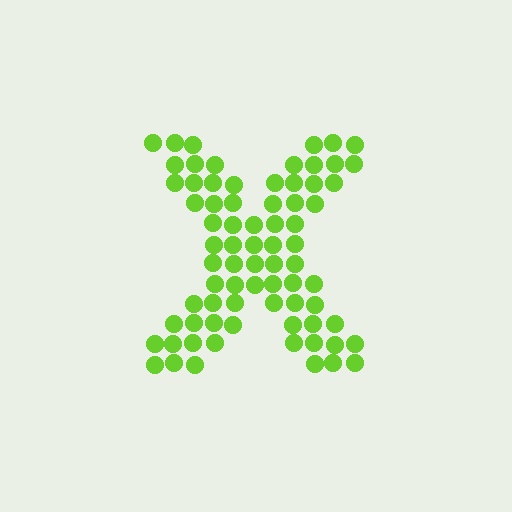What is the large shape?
The large shape is the letter X.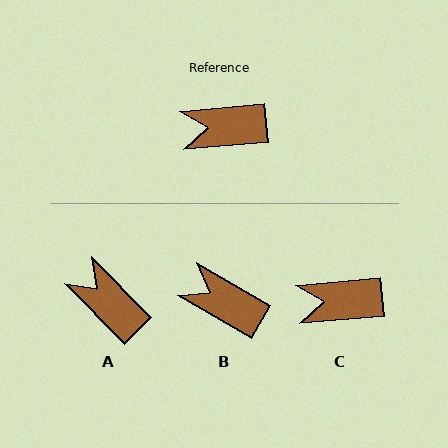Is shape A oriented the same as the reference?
No, it is off by about 50 degrees.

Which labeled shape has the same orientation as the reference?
C.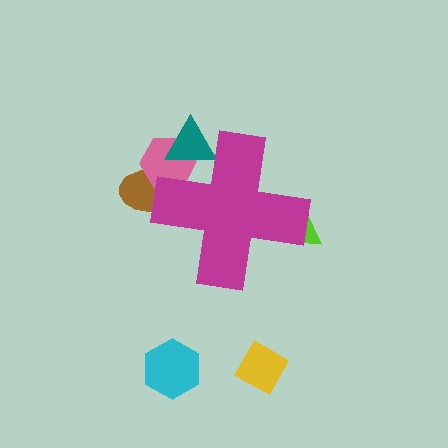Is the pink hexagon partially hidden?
Yes, the pink hexagon is partially hidden behind the magenta cross.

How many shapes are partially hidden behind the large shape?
4 shapes are partially hidden.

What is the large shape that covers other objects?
A magenta cross.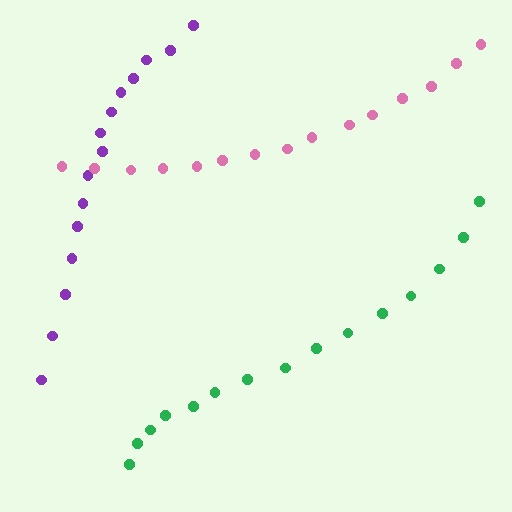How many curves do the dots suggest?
There are 3 distinct paths.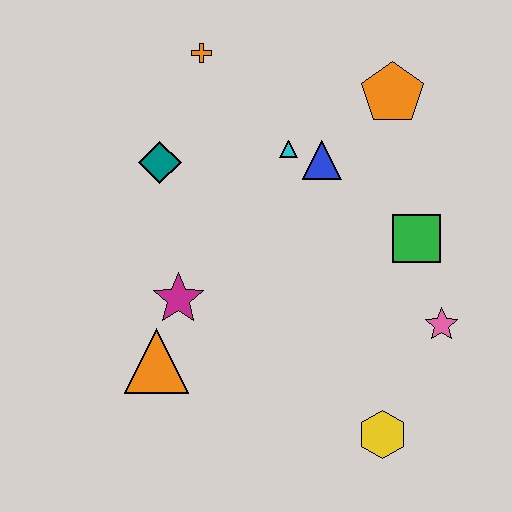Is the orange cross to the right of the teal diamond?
Yes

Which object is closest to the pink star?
The green square is closest to the pink star.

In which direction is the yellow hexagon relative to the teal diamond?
The yellow hexagon is below the teal diamond.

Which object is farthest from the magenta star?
The orange pentagon is farthest from the magenta star.